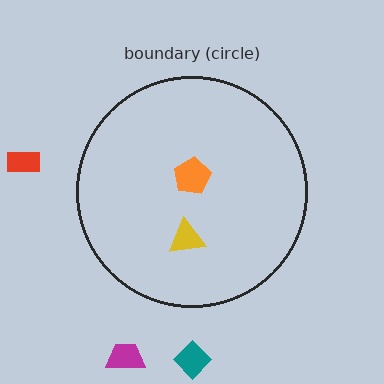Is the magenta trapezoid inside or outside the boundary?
Outside.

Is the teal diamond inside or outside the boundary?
Outside.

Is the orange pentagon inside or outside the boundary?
Inside.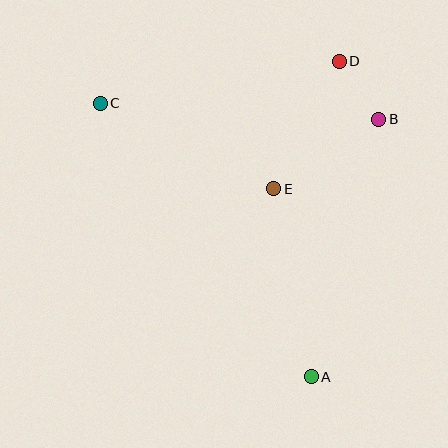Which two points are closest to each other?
Points B and D are closest to each other.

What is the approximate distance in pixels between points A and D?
The distance between A and D is approximately 317 pixels.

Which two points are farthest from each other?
Points A and C are farthest from each other.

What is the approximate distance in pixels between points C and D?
The distance between C and D is approximately 243 pixels.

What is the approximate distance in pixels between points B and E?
The distance between B and E is approximately 126 pixels.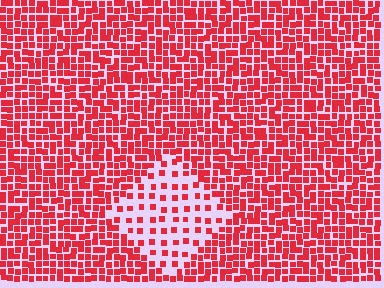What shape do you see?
I see a diamond.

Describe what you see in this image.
The image contains small red elements arranged at two different densities. A diamond-shaped region is visible where the elements are less densely packed than the surrounding area.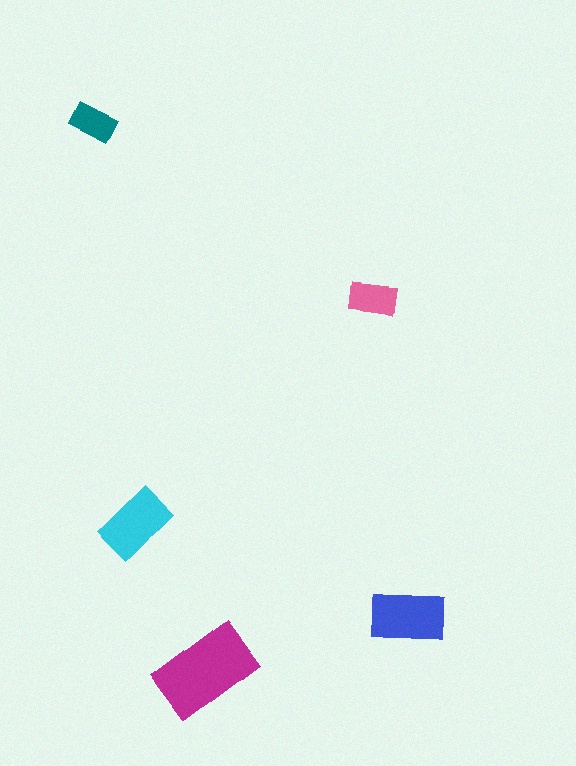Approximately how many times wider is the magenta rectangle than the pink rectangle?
About 2 times wider.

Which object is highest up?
The teal rectangle is topmost.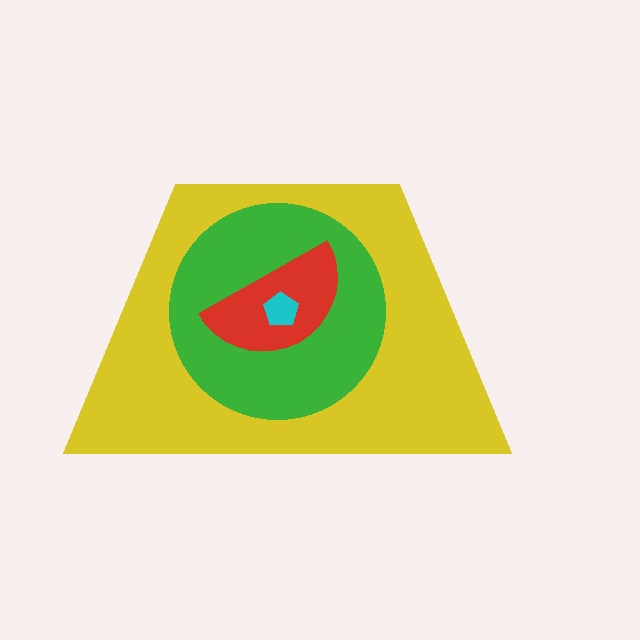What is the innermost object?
The cyan pentagon.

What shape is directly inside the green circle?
The red semicircle.